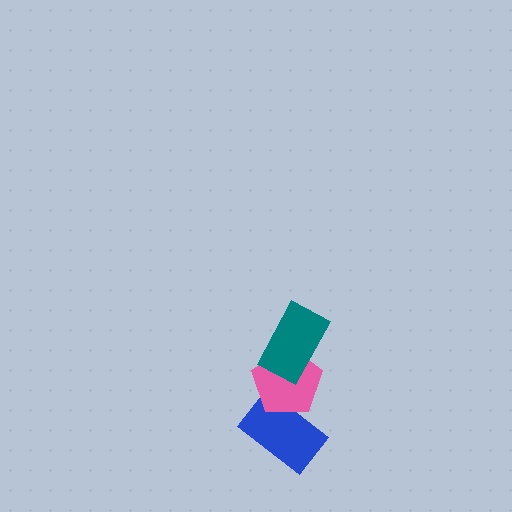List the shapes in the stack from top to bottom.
From top to bottom: the teal rectangle, the pink pentagon, the blue rectangle.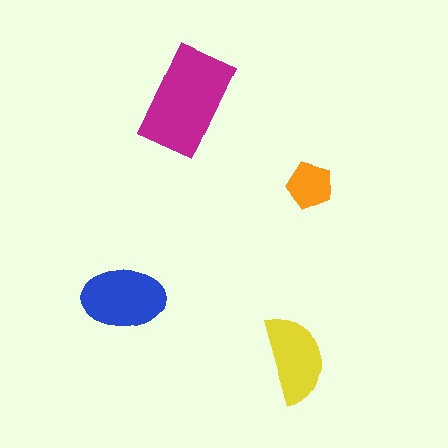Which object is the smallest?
The orange pentagon.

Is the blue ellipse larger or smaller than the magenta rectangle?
Smaller.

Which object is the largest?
The magenta rectangle.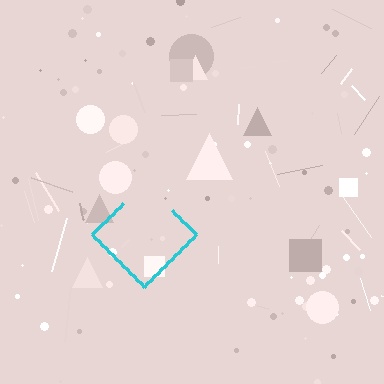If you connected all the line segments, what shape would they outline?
They would outline a diamond.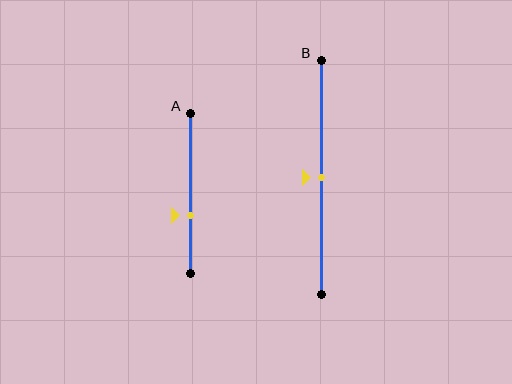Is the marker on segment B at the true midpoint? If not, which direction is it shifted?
Yes, the marker on segment B is at the true midpoint.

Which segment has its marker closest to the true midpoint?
Segment B has its marker closest to the true midpoint.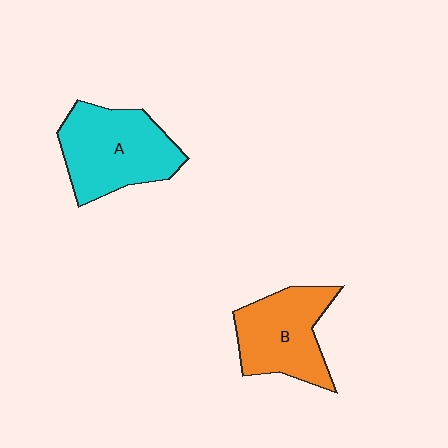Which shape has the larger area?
Shape A (cyan).